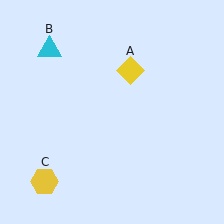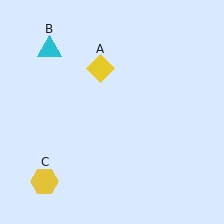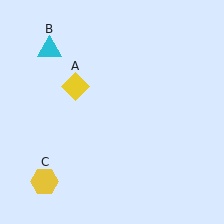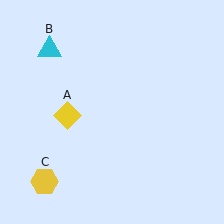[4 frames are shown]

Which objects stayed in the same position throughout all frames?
Cyan triangle (object B) and yellow hexagon (object C) remained stationary.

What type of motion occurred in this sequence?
The yellow diamond (object A) rotated counterclockwise around the center of the scene.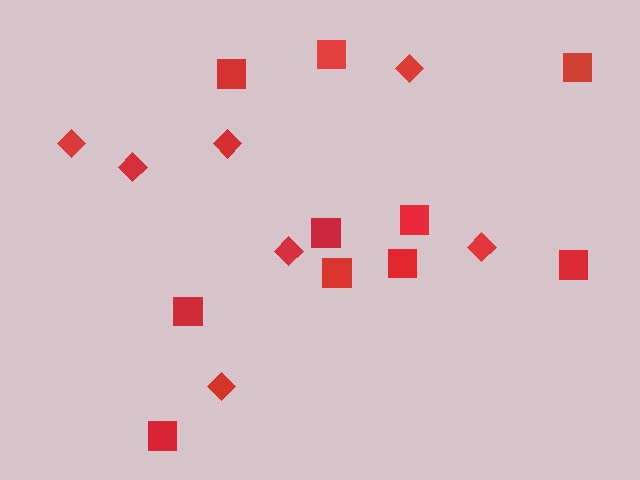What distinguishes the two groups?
There are 2 groups: one group of squares (10) and one group of diamonds (7).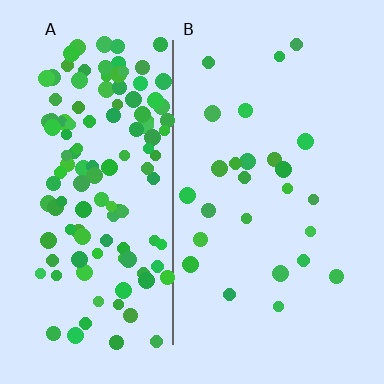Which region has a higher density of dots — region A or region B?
A (the left).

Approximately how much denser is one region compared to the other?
Approximately 5.1× — region A over region B.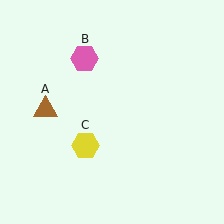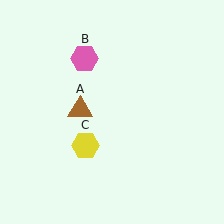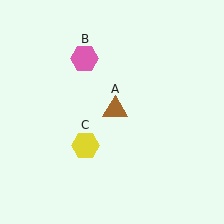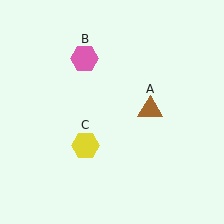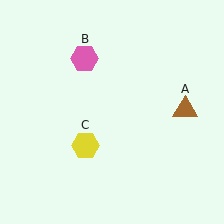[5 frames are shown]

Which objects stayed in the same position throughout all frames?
Pink hexagon (object B) and yellow hexagon (object C) remained stationary.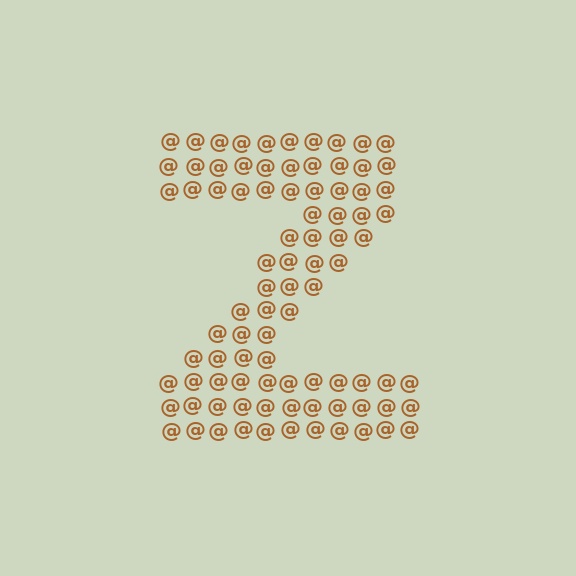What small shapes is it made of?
It is made of small at signs.